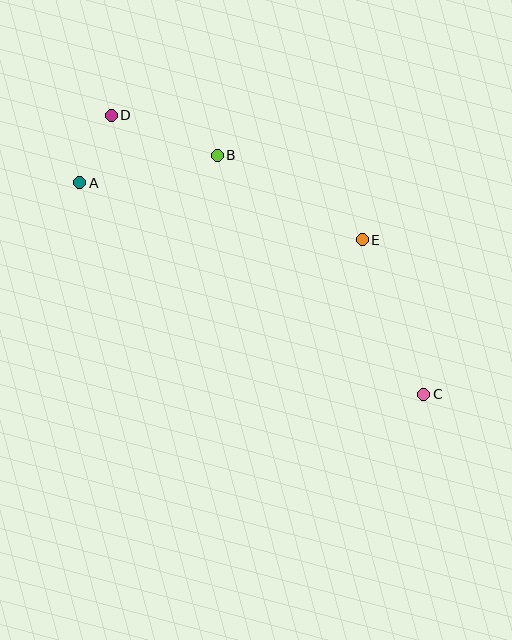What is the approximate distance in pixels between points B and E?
The distance between B and E is approximately 168 pixels.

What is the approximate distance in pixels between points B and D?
The distance between B and D is approximately 113 pixels.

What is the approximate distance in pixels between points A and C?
The distance between A and C is approximately 404 pixels.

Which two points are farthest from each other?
Points C and D are farthest from each other.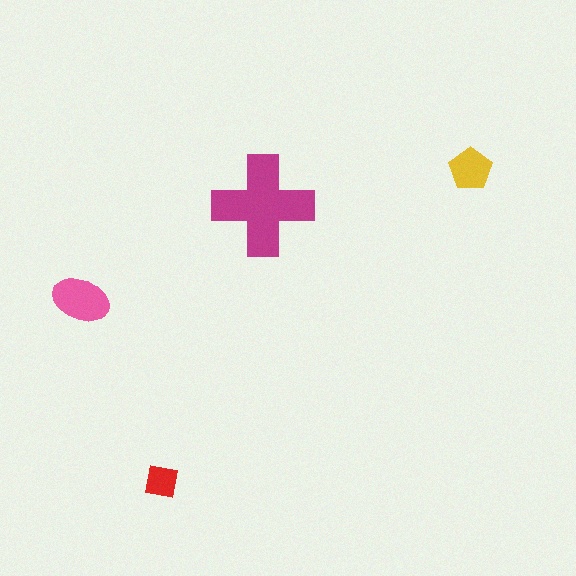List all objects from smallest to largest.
The red square, the yellow pentagon, the pink ellipse, the magenta cross.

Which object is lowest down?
The red square is bottommost.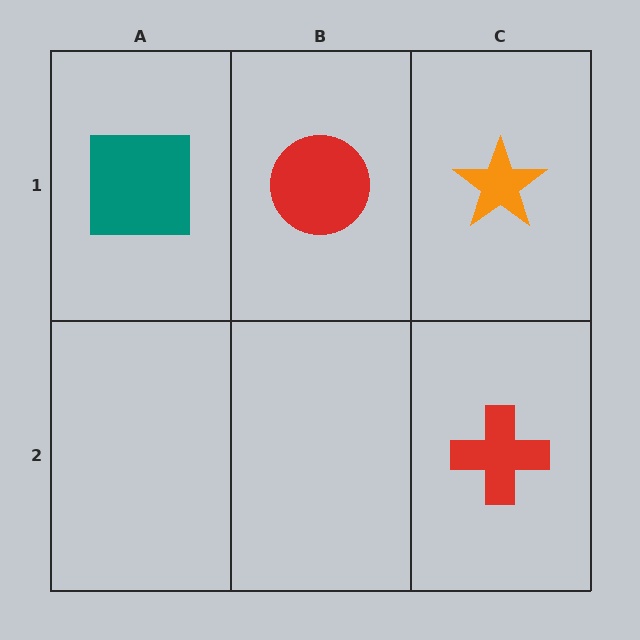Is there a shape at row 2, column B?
No, that cell is empty.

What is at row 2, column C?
A red cross.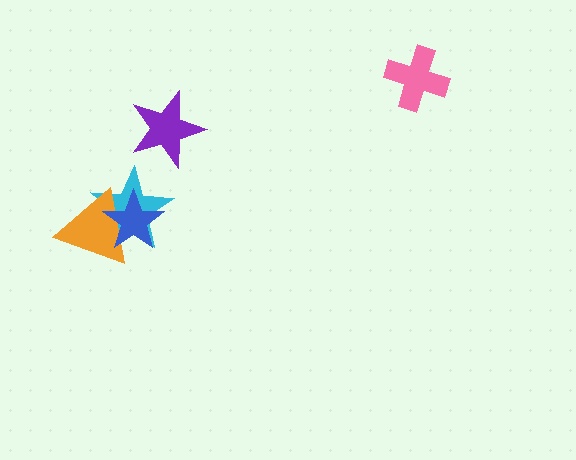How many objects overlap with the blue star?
2 objects overlap with the blue star.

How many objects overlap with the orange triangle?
2 objects overlap with the orange triangle.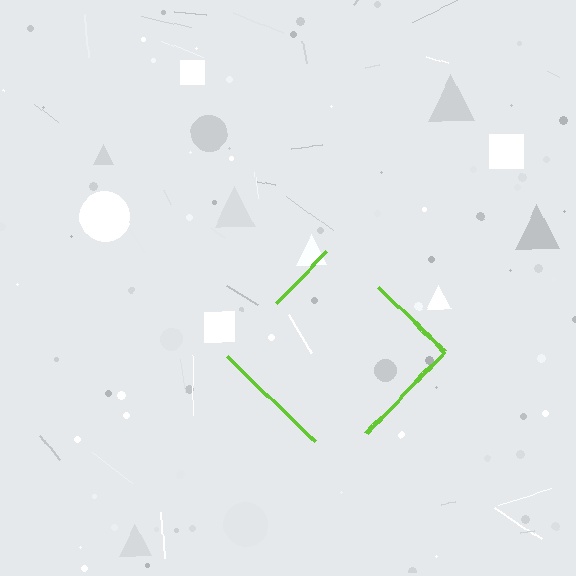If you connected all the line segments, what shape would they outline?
They would outline a diamond.